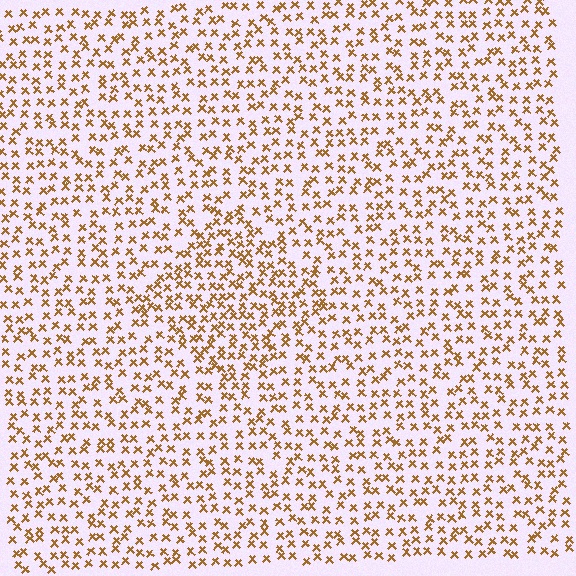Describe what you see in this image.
The image contains small brown elements arranged at two different densities. A diamond-shaped region is visible where the elements are more densely packed than the surrounding area.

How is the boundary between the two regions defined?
The boundary is defined by a change in element density (approximately 1.5x ratio). All elements are the same color, size, and shape.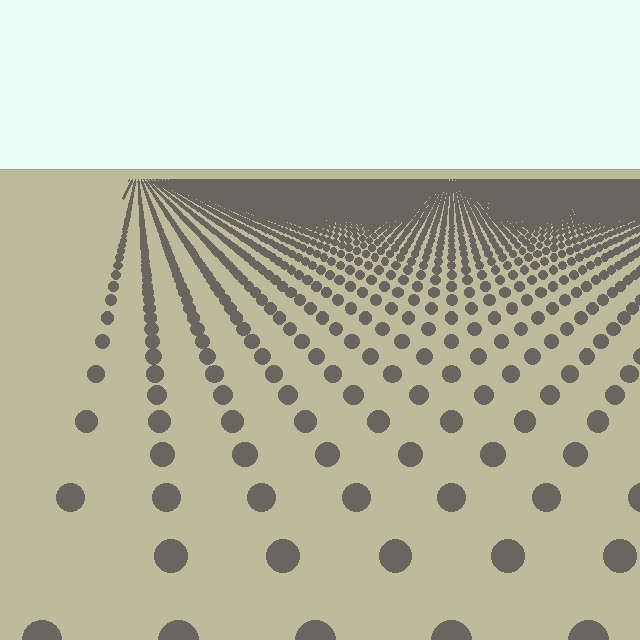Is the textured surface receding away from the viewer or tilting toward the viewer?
The surface is receding away from the viewer. Texture elements get smaller and denser toward the top.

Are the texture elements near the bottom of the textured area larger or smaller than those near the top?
Larger. Near the bottom, elements are closer to the viewer and appear at a bigger on-screen size.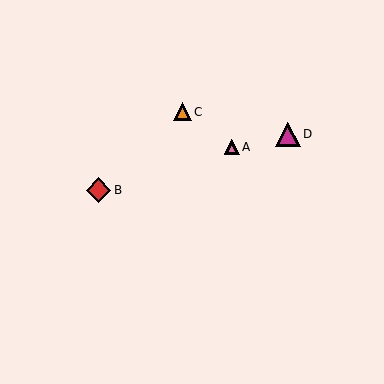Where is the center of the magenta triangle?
The center of the magenta triangle is at (288, 134).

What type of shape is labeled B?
Shape B is a red diamond.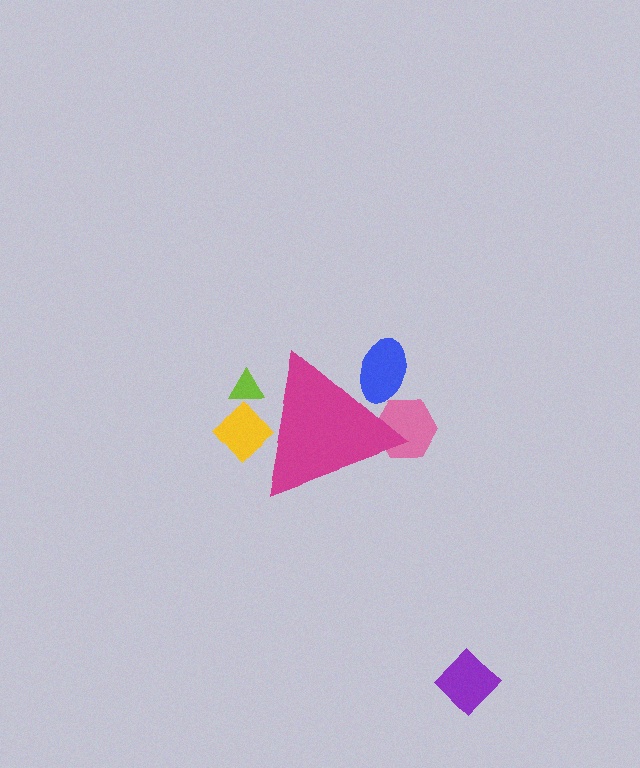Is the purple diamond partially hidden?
No, the purple diamond is fully visible.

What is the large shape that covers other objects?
A magenta triangle.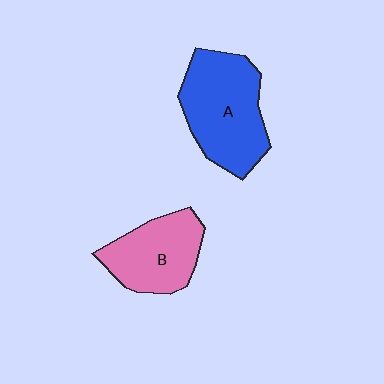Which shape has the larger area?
Shape A (blue).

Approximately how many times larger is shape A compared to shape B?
Approximately 1.3 times.